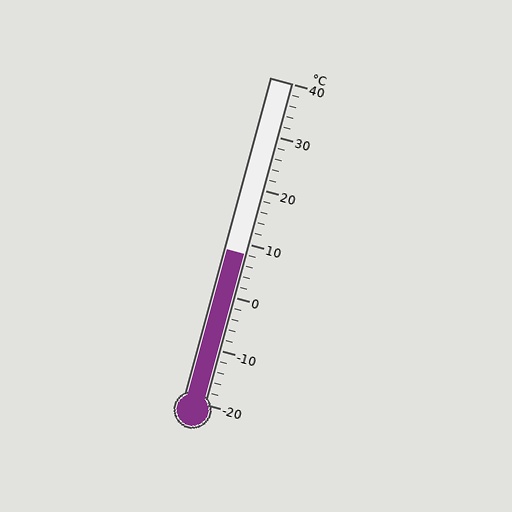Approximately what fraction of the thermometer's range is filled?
The thermometer is filled to approximately 45% of its range.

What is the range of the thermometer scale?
The thermometer scale ranges from -20°C to 40°C.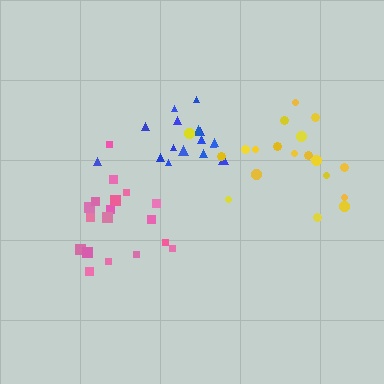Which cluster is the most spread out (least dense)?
Yellow.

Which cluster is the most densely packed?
Blue.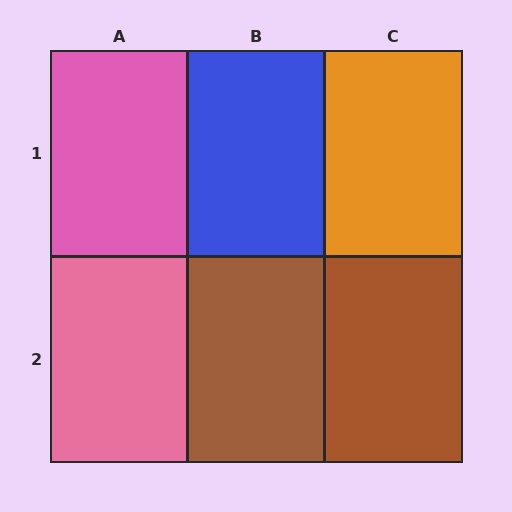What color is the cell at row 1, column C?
Orange.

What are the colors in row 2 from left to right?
Pink, brown, brown.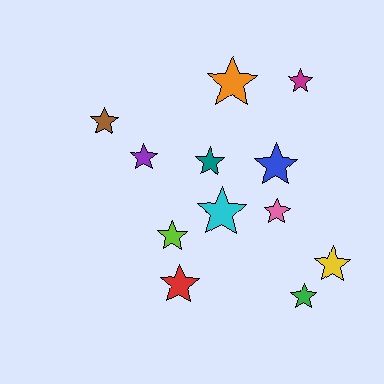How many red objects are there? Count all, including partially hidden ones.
There is 1 red object.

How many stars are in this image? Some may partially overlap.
There are 12 stars.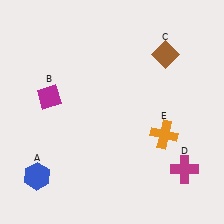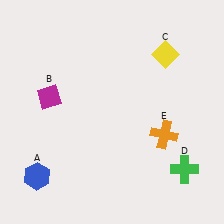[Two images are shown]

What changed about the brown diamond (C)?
In Image 1, C is brown. In Image 2, it changed to yellow.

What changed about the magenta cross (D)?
In Image 1, D is magenta. In Image 2, it changed to green.